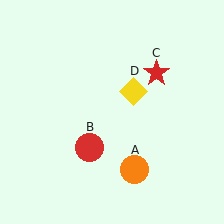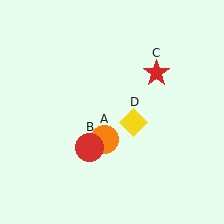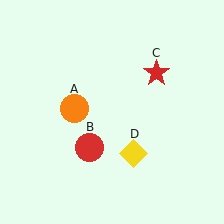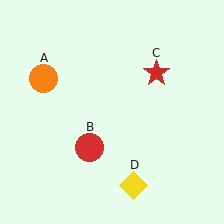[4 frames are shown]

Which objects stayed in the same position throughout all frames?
Red circle (object B) and red star (object C) remained stationary.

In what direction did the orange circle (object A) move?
The orange circle (object A) moved up and to the left.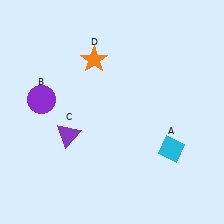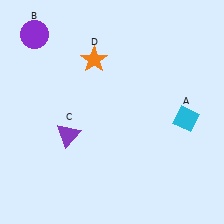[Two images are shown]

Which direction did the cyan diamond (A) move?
The cyan diamond (A) moved up.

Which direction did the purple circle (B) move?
The purple circle (B) moved up.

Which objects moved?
The objects that moved are: the cyan diamond (A), the purple circle (B).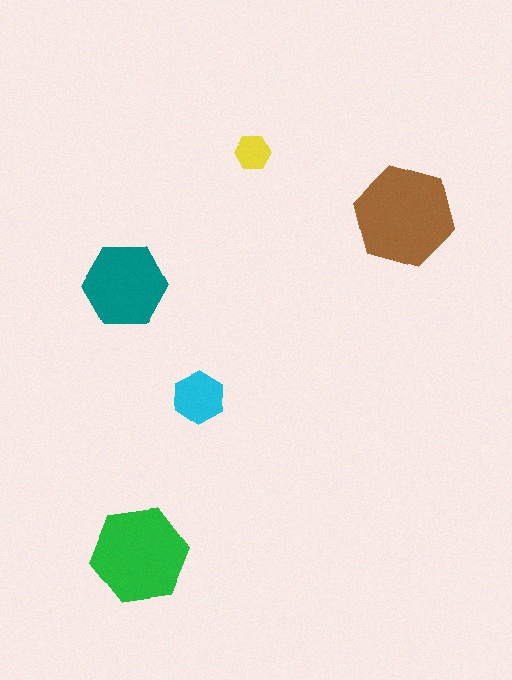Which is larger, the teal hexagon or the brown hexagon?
The brown one.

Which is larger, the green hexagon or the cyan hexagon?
The green one.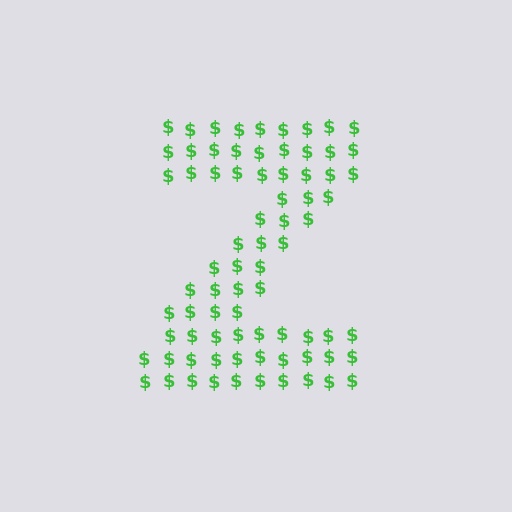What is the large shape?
The large shape is the letter Z.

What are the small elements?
The small elements are dollar signs.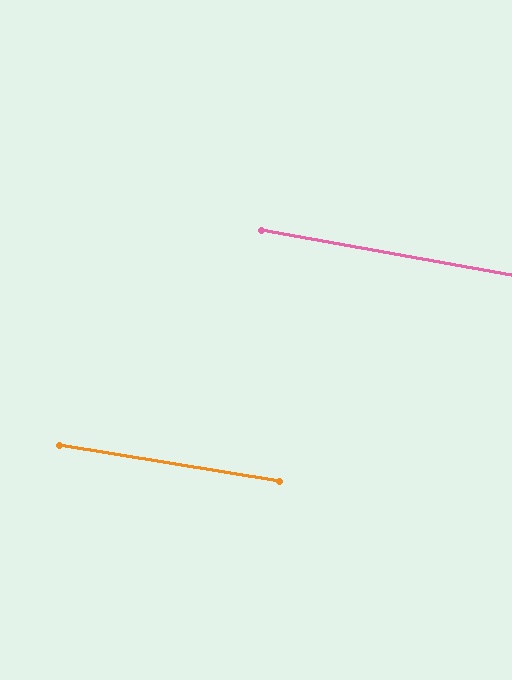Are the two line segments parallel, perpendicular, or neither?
Parallel — their directions differ by only 1.0°.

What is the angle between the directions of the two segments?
Approximately 1 degree.